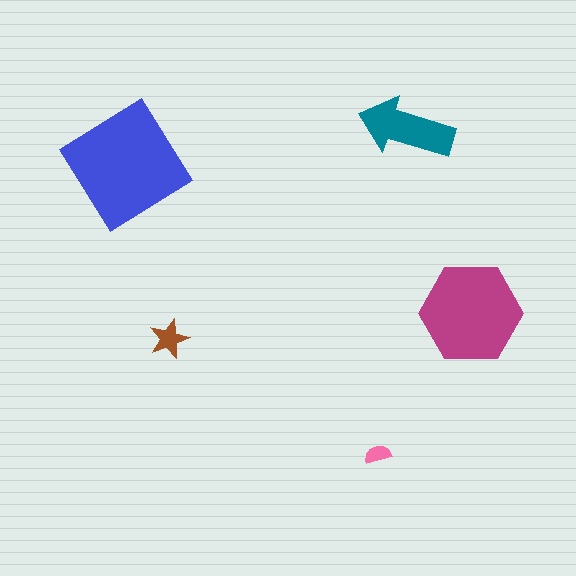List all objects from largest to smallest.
The blue diamond, the magenta hexagon, the teal arrow, the brown star, the pink semicircle.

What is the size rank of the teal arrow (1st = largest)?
3rd.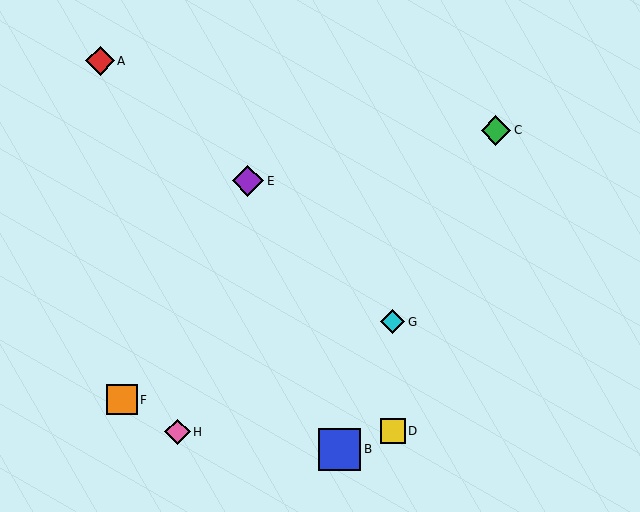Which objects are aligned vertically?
Objects D, G are aligned vertically.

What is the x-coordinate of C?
Object C is at x≈496.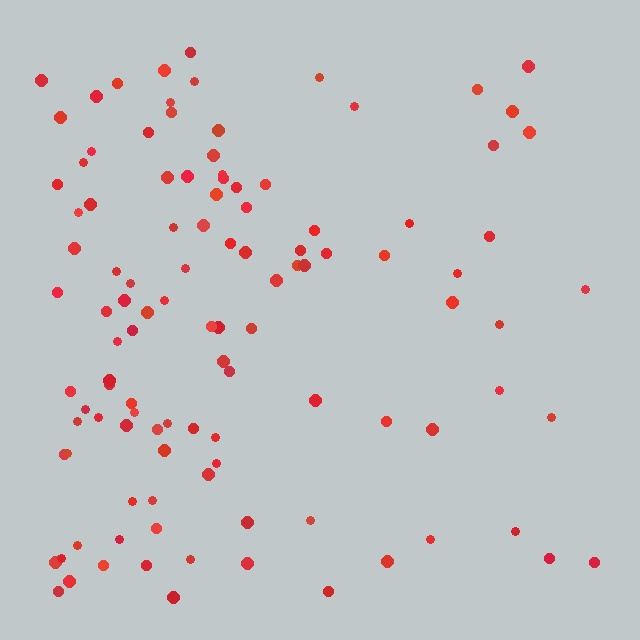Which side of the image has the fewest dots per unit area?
The right.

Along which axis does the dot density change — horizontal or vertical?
Horizontal.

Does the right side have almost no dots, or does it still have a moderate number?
Still a moderate number, just noticeably fewer than the left.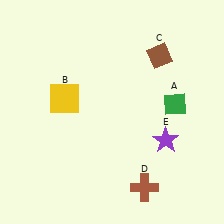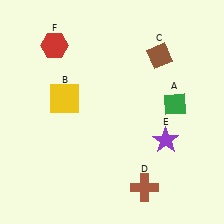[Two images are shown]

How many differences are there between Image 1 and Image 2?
There is 1 difference between the two images.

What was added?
A red hexagon (F) was added in Image 2.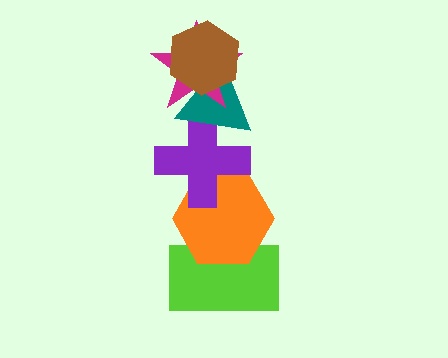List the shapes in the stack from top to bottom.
From top to bottom: the brown hexagon, the magenta star, the teal triangle, the purple cross, the orange hexagon, the lime rectangle.